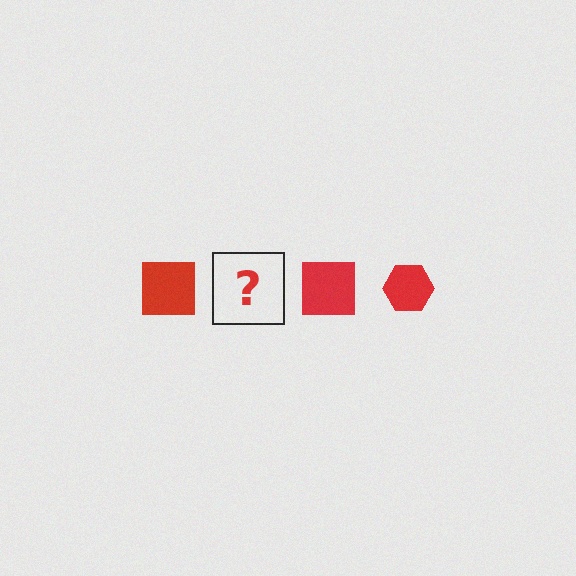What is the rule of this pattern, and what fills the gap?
The rule is that the pattern cycles through square, hexagon shapes in red. The gap should be filled with a red hexagon.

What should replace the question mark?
The question mark should be replaced with a red hexagon.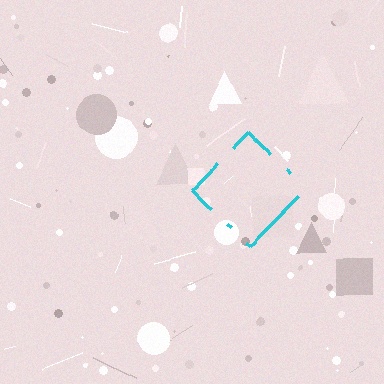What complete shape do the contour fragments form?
The contour fragments form a diamond.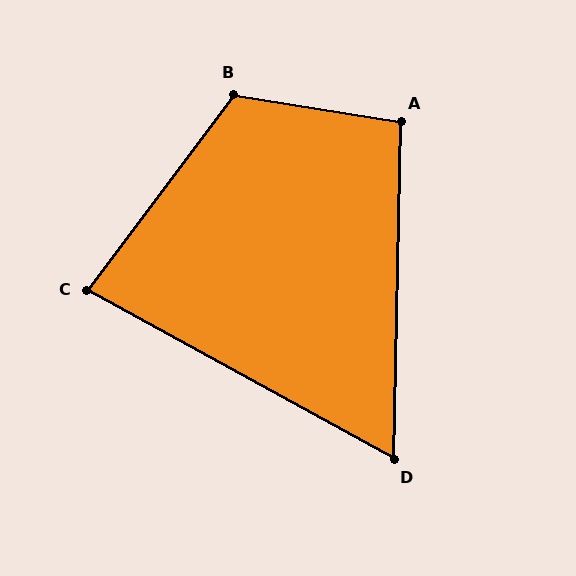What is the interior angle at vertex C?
Approximately 82 degrees (acute).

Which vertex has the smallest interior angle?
D, at approximately 62 degrees.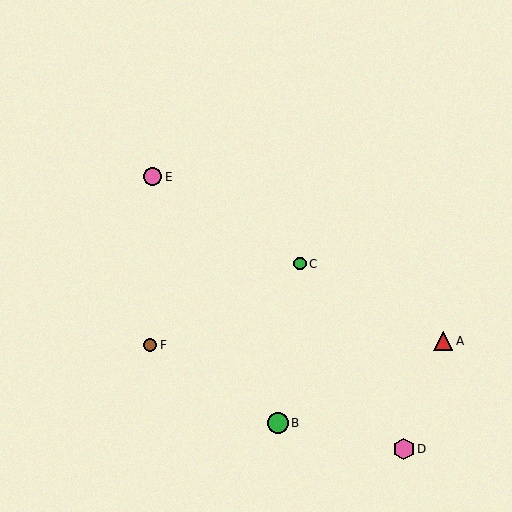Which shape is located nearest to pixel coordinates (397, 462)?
The pink hexagon (labeled D) at (404, 449) is nearest to that location.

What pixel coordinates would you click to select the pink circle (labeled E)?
Click at (153, 177) to select the pink circle E.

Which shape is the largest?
The pink hexagon (labeled D) is the largest.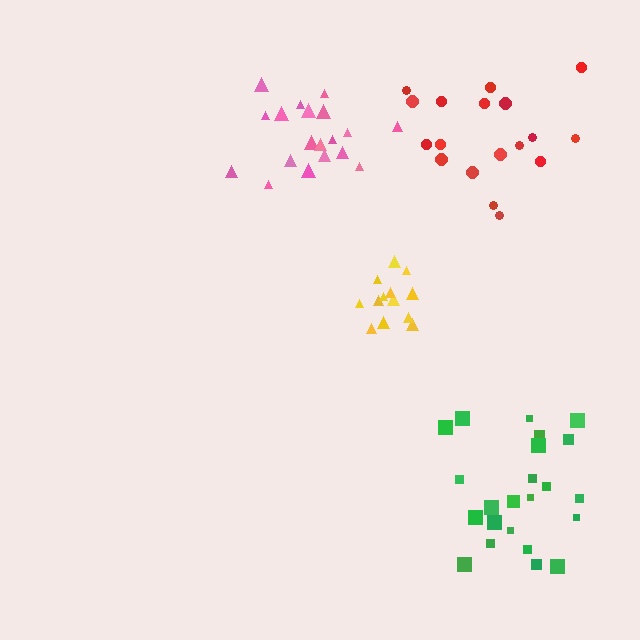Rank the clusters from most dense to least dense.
yellow, pink, red, green.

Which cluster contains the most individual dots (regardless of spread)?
Green (23).